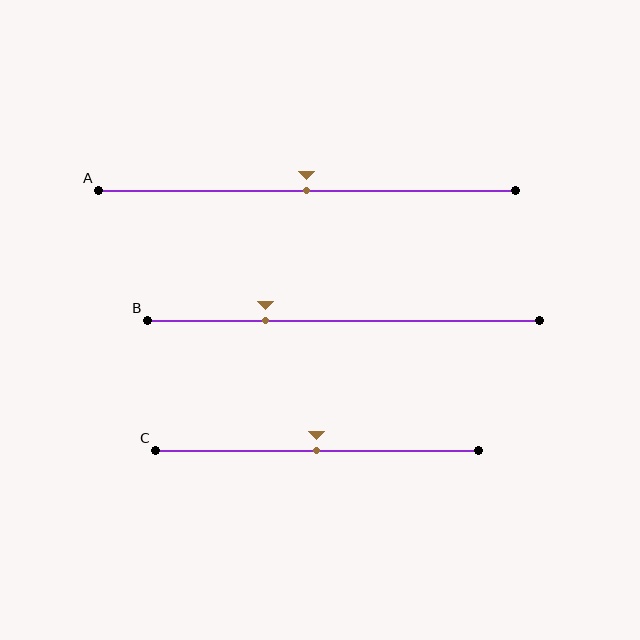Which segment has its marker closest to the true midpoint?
Segment A has its marker closest to the true midpoint.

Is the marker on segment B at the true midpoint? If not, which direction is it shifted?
No, the marker on segment B is shifted to the left by about 20% of the segment length.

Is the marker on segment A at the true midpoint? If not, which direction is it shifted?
Yes, the marker on segment A is at the true midpoint.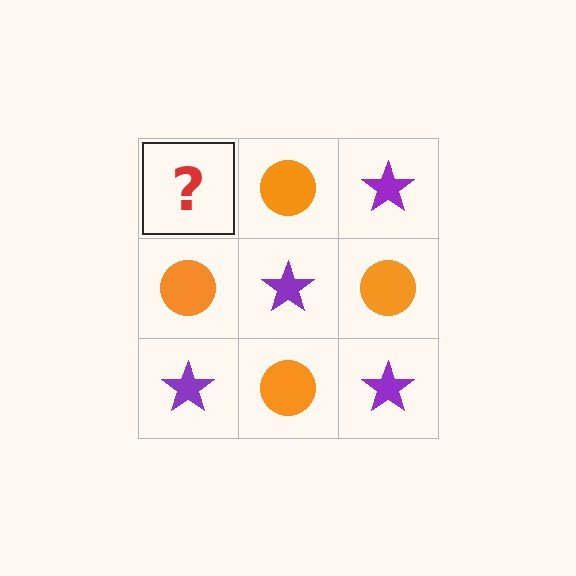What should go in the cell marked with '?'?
The missing cell should contain a purple star.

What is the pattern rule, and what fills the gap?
The rule is that it alternates purple star and orange circle in a checkerboard pattern. The gap should be filled with a purple star.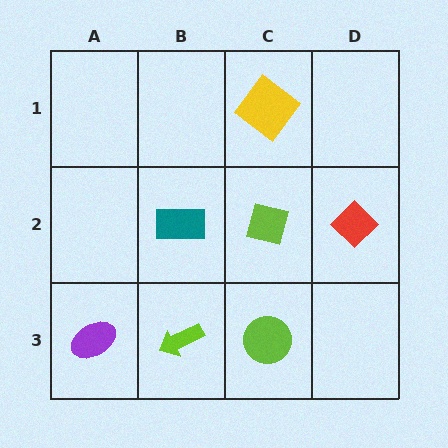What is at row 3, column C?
A lime circle.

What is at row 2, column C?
A lime square.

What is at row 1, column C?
A yellow diamond.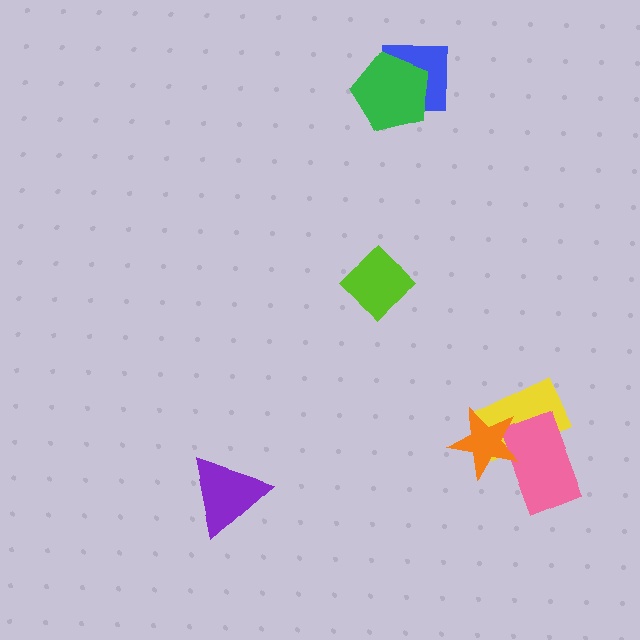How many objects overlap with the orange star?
2 objects overlap with the orange star.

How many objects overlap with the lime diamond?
0 objects overlap with the lime diamond.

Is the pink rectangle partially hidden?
Yes, it is partially covered by another shape.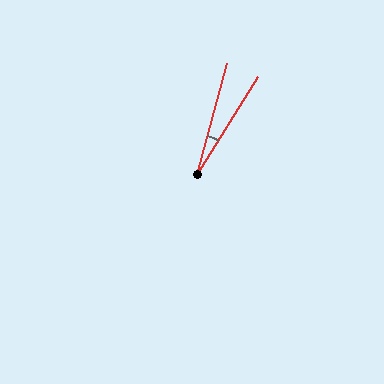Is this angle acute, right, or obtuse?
It is acute.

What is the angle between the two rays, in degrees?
Approximately 17 degrees.